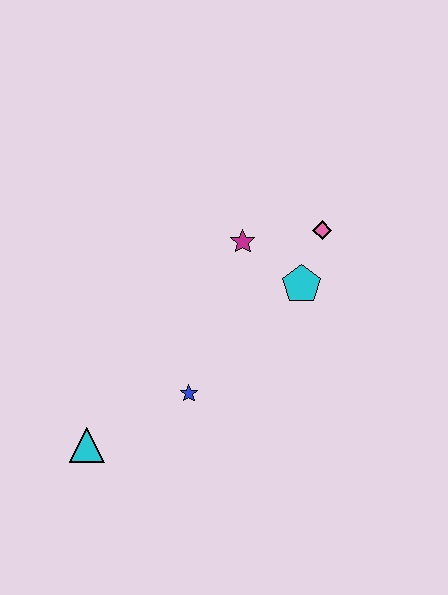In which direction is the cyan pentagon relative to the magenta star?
The cyan pentagon is to the right of the magenta star.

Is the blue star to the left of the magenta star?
Yes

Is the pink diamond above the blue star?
Yes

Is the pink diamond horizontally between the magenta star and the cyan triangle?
No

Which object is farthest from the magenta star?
The cyan triangle is farthest from the magenta star.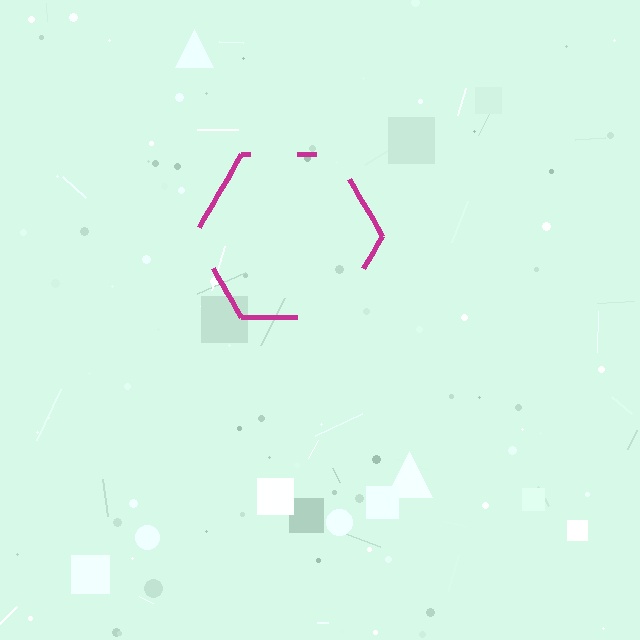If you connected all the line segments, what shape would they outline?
They would outline a hexagon.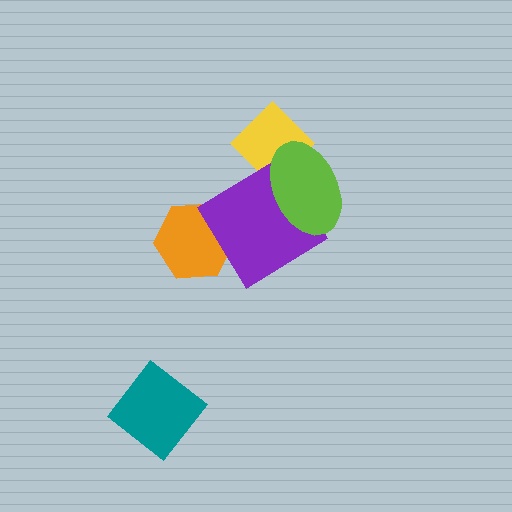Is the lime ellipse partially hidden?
No, no other shape covers it.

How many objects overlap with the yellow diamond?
1 object overlaps with the yellow diamond.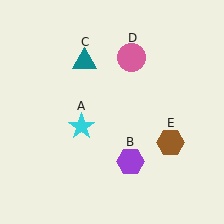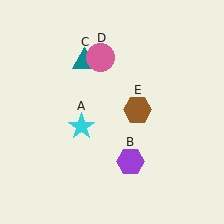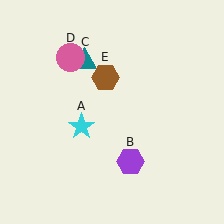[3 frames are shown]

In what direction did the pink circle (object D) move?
The pink circle (object D) moved left.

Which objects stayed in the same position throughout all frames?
Cyan star (object A) and purple hexagon (object B) and teal triangle (object C) remained stationary.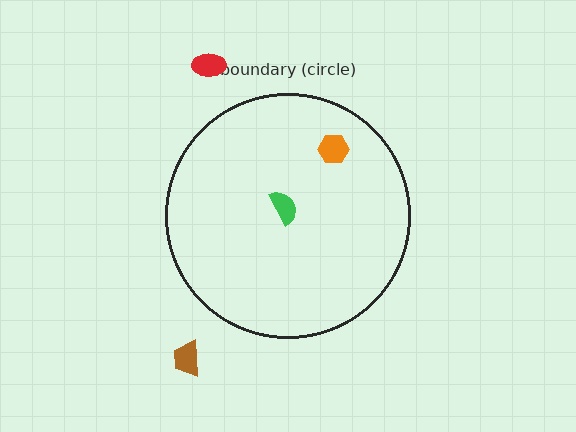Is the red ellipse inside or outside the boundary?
Outside.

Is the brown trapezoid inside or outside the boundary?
Outside.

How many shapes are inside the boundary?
2 inside, 2 outside.